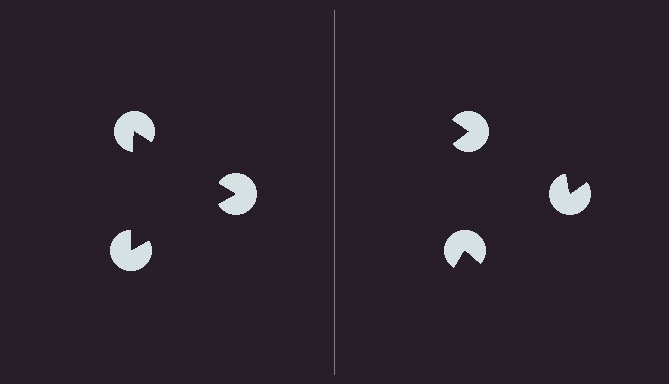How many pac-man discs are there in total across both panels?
6 — 3 on each side.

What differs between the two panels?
The pac-man discs are positioned identically on both sides; only the wedge orientations differ. On the left they align to a triangle; on the right they are misaligned.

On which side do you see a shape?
An illusory triangle appears on the left side. On the right side the wedge cuts are rotated, so no coherent shape forms.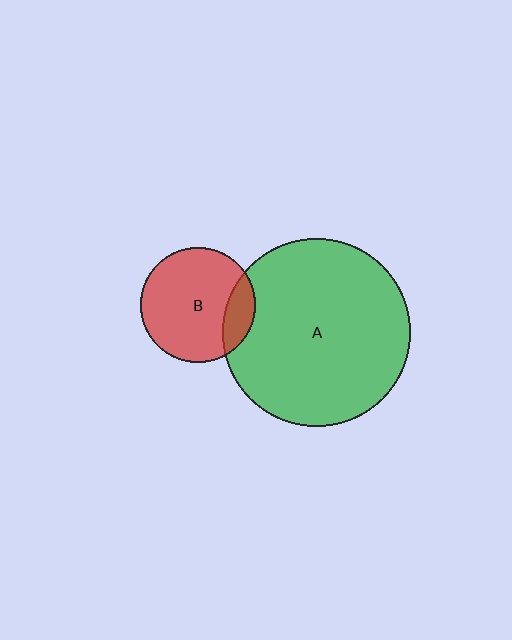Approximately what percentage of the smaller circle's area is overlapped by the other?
Approximately 15%.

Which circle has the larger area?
Circle A (green).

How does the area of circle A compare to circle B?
Approximately 2.7 times.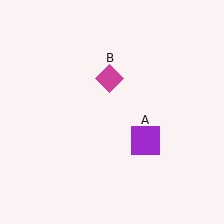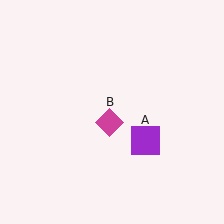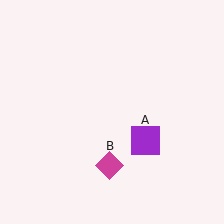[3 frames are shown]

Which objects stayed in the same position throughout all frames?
Purple square (object A) remained stationary.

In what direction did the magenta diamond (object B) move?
The magenta diamond (object B) moved down.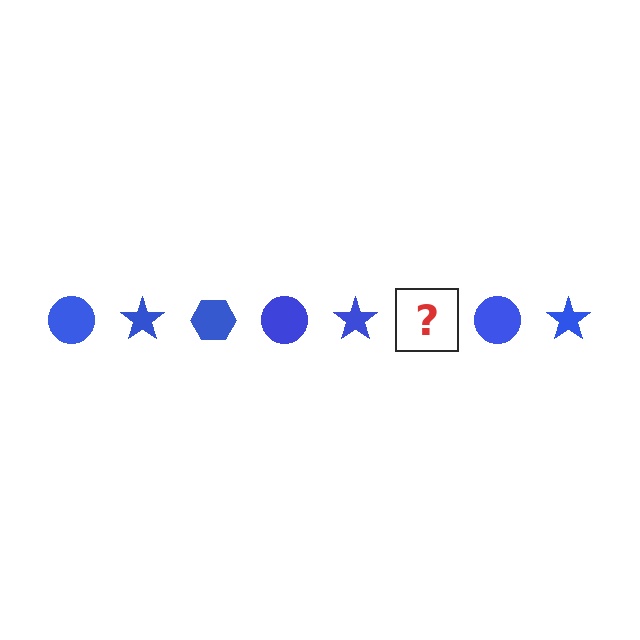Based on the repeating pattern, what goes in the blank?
The blank should be a blue hexagon.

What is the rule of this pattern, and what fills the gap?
The rule is that the pattern cycles through circle, star, hexagon shapes in blue. The gap should be filled with a blue hexagon.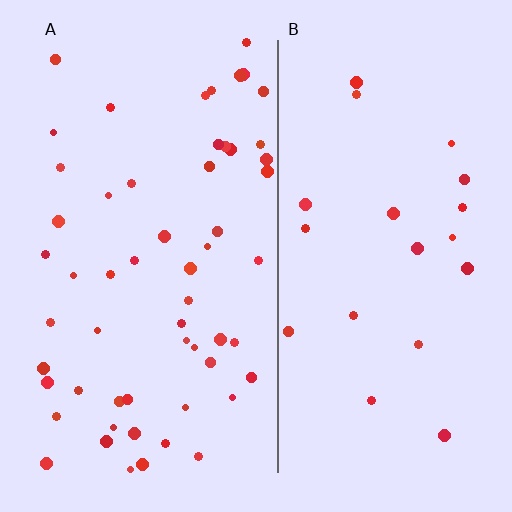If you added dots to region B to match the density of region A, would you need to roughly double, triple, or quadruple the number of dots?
Approximately triple.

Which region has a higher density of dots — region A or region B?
A (the left).